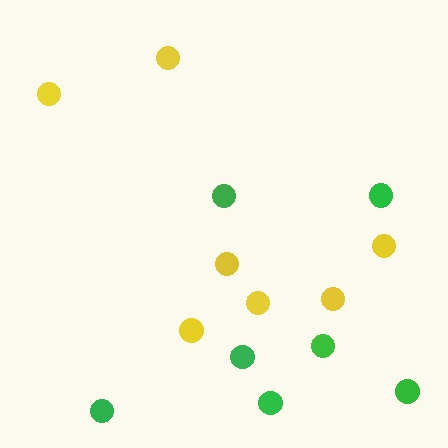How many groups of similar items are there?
There are 2 groups: one group of yellow circles (7) and one group of green circles (7).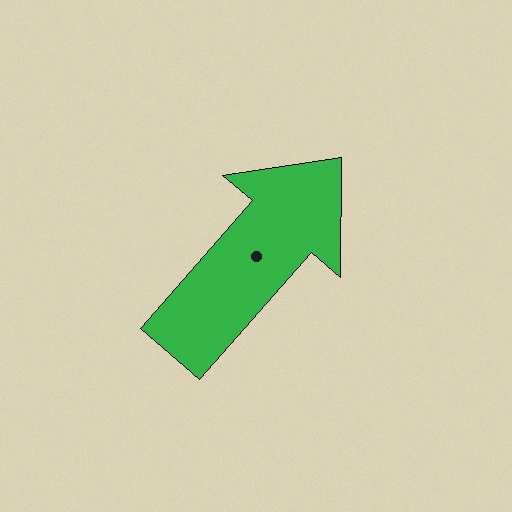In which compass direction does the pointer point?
Northeast.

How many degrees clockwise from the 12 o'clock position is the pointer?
Approximately 41 degrees.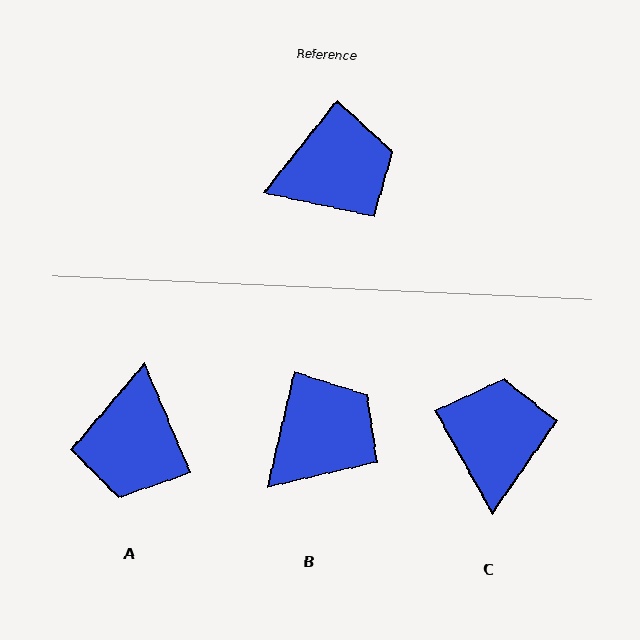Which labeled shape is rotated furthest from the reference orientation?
A, about 118 degrees away.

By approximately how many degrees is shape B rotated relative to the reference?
Approximately 25 degrees counter-clockwise.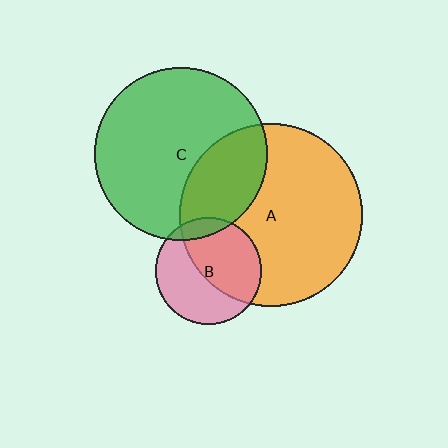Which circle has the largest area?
Circle A (orange).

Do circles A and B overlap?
Yes.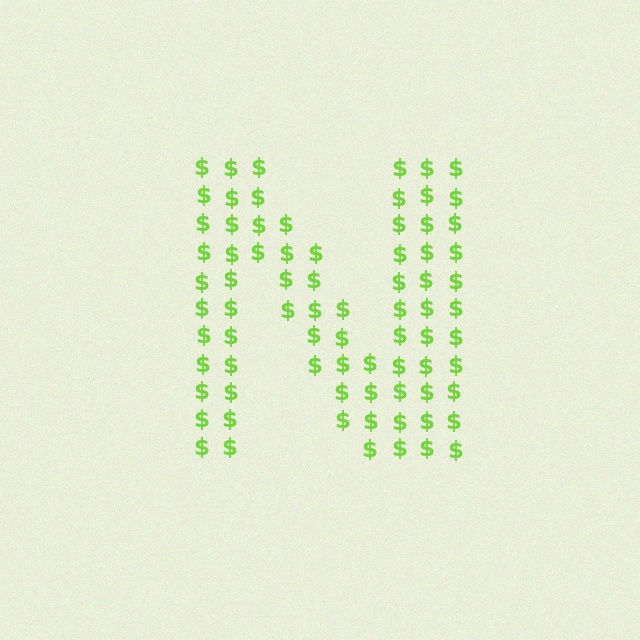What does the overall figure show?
The overall figure shows the letter N.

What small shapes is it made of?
It is made of small dollar signs.